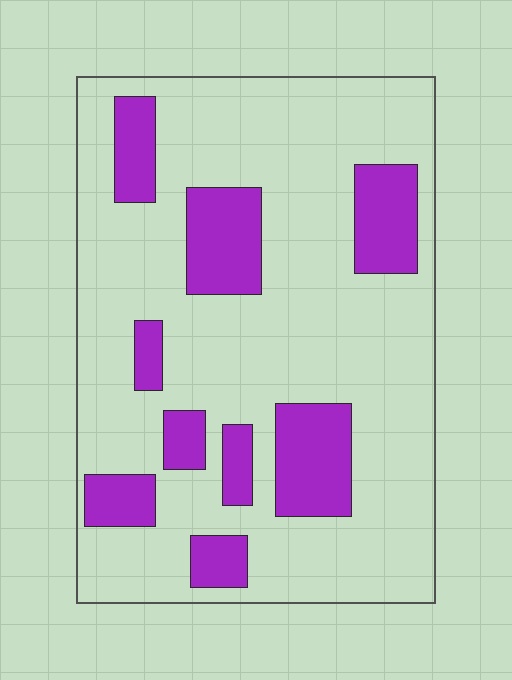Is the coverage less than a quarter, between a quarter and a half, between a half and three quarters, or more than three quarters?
Less than a quarter.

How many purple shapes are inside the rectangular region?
9.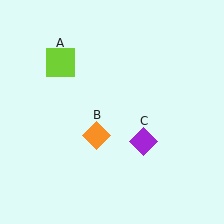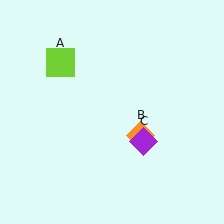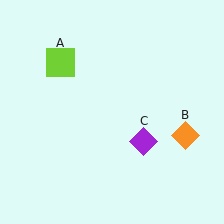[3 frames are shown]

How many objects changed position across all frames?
1 object changed position: orange diamond (object B).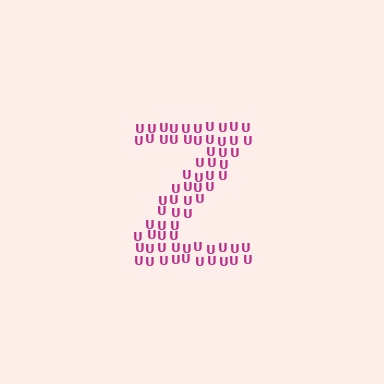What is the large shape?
The large shape is the letter Z.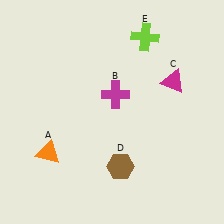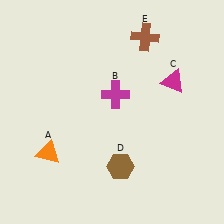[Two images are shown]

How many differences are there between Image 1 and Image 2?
There is 1 difference between the two images.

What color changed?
The cross (E) changed from lime in Image 1 to brown in Image 2.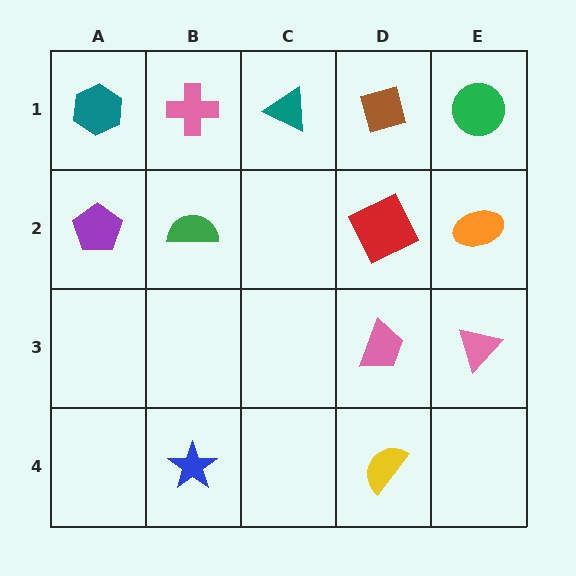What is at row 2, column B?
A green semicircle.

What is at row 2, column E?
An orange ellipse.